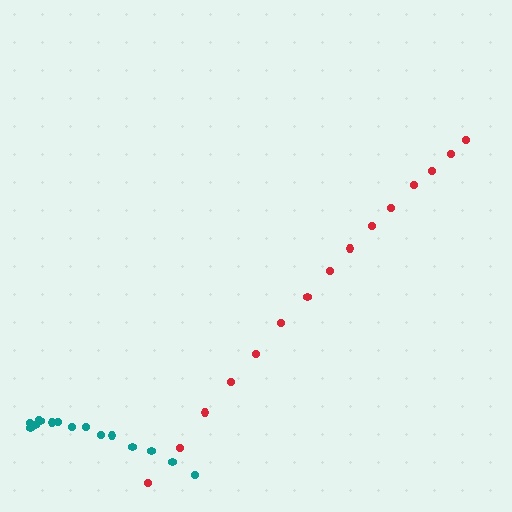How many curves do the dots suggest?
There are 2 distinct paths.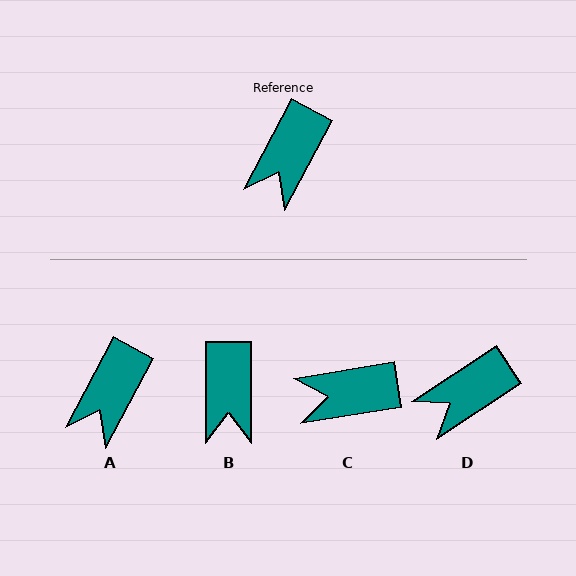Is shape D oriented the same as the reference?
No, it is off by about 29 degrees.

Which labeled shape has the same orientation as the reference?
A.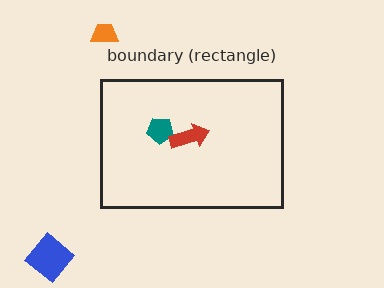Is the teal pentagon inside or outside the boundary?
Inside.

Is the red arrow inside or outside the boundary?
Inside.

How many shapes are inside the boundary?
2 inside, 2 outside.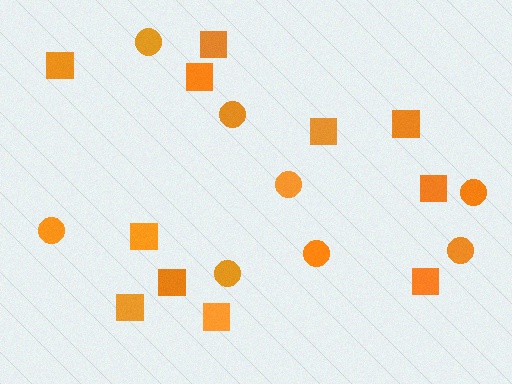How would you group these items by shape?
There are 2 groups: one group of squares (11) and one group of circles (8).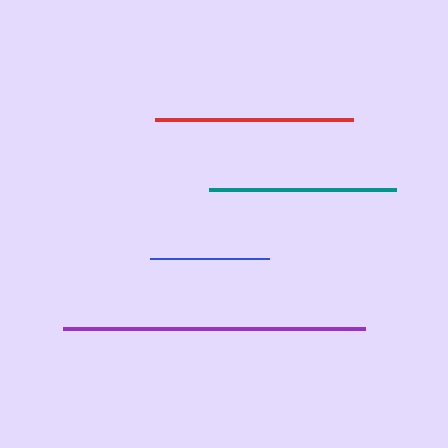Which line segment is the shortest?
The blue line is the shortest at approximately 118 pixels.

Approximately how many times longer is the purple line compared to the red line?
The purple line is approximately 1.5 times the length of the red line.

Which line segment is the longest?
The purple line is the longest at approximately 302 pixels.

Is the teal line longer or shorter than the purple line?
The purple line is longer than the teal line.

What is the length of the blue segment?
The blue segment is approximately 118 pixels long.